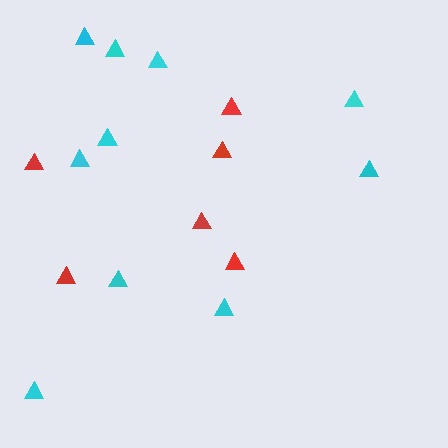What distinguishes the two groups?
There are 2 groups: one group of red triangles (6) and one group of cyan triangles (10).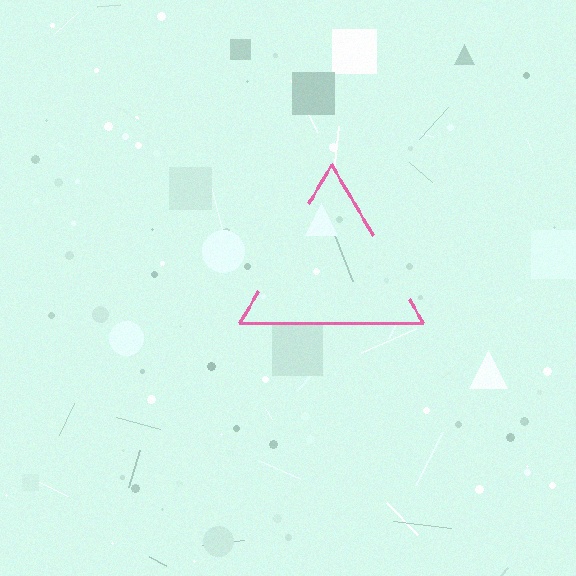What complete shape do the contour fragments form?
The contour fragments form a triangle.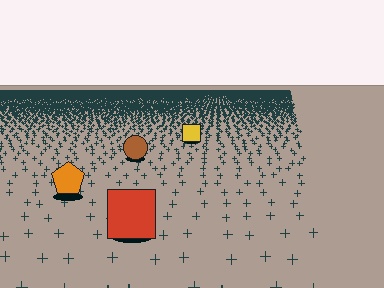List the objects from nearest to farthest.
From nearest to farthest: the red square, the orange pentagon, the brown circle, the yellow square.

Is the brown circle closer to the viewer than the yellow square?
Yes. The brown circle is closer — you can tell from the texture gradient: the ground texture is coarser near it.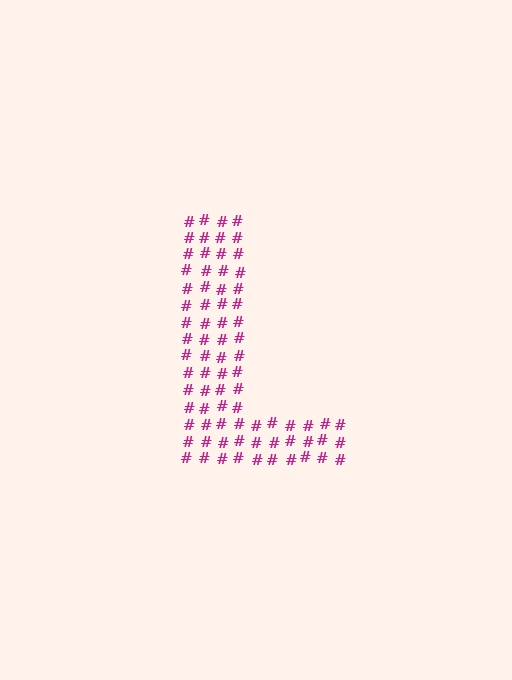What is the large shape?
The large shape is the letter L.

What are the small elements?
The small elements are hash symbols.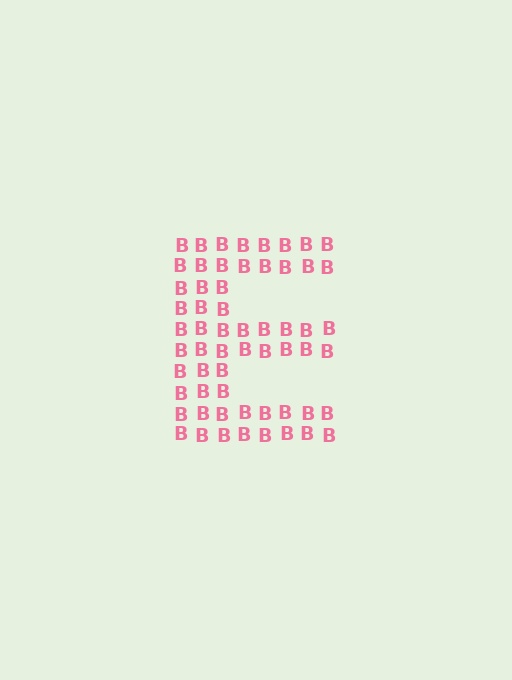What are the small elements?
The small elements are letter B's.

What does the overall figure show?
The overall figure shows the letter E.